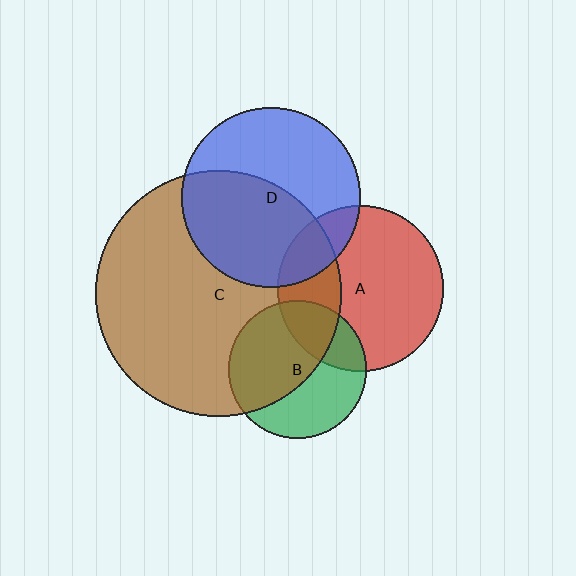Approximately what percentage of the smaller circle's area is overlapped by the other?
Approximately 55%.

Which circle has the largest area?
Circle C (brown).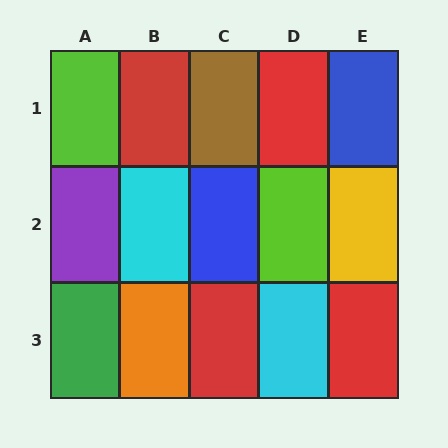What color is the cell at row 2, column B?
Cyan.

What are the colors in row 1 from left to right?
Lime, red, brown, red, blue.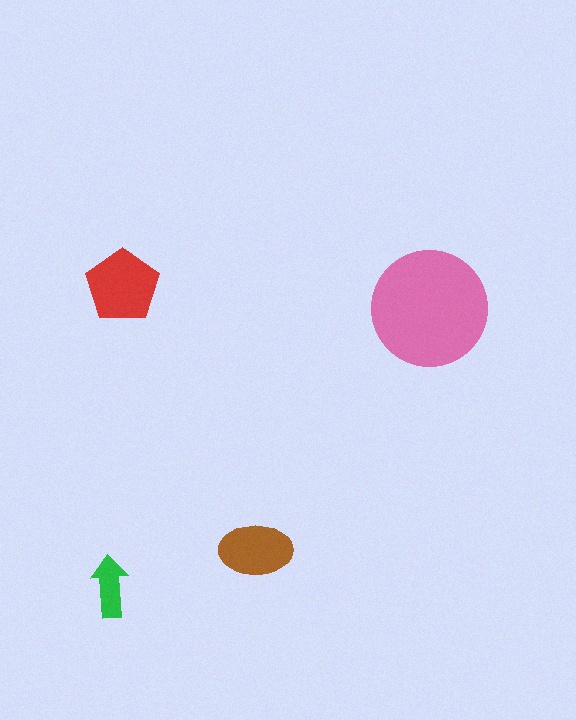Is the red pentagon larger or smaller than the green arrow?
Larger.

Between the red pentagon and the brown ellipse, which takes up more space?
The red pentagon.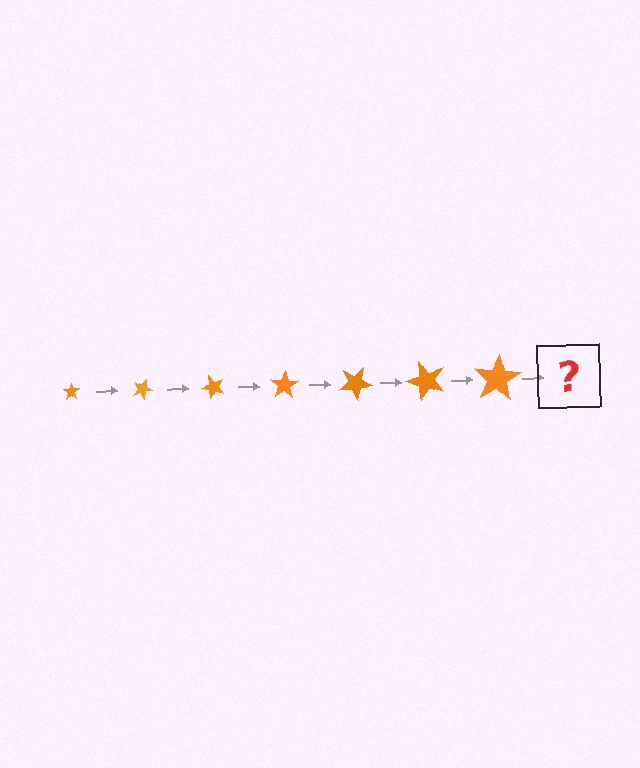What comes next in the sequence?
The next element should be a star, larger than the previous one and rotated 175 degrees from the start.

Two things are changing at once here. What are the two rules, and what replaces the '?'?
The two rules are that the star grows larger each step and it rotates 25 degrees each step. The '?' should be a star, larger than the previous one and rotated 175 degrees from the start.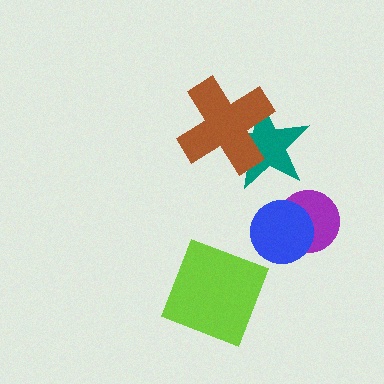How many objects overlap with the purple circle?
1 object overlaps with the purple circle.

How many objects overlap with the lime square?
0 objects overlap with the lime square.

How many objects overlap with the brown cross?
1 object overlaps with the brown cross.